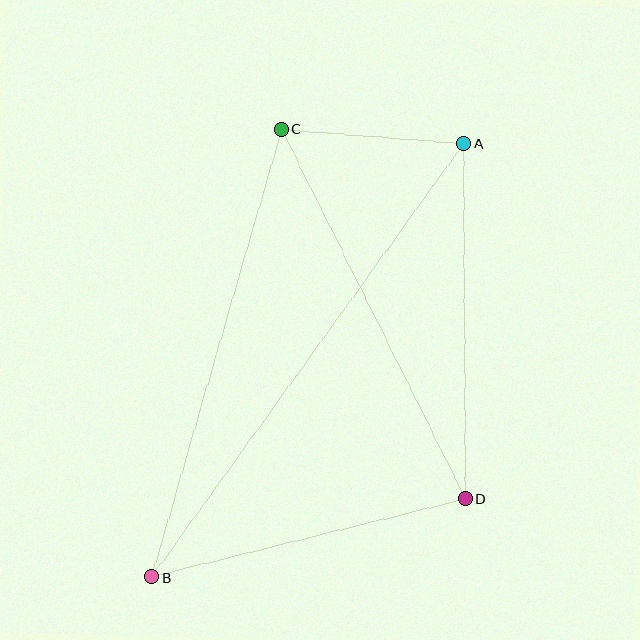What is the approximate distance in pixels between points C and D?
The distance between C and D is approximately 413 pixels.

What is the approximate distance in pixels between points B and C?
The distance between B and C is approximately 466 pixels.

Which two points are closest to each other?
Points A and C are closest to each other.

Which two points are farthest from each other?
Points A and B are farthest from each other.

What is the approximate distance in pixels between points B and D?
The distance between B and D is approximately 323 pixels.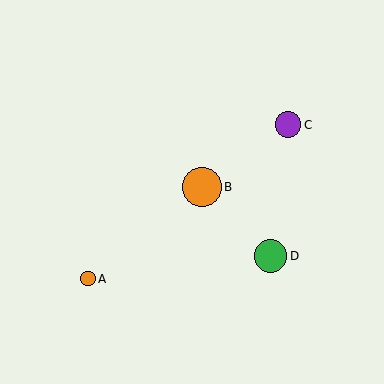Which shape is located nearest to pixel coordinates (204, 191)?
The orange circle (labeled B) at (202, 187) is nearest to that location.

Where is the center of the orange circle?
The center of the orange circle is at (88, 279).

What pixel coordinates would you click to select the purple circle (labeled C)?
Click at (288, 125) to select the purple circle C.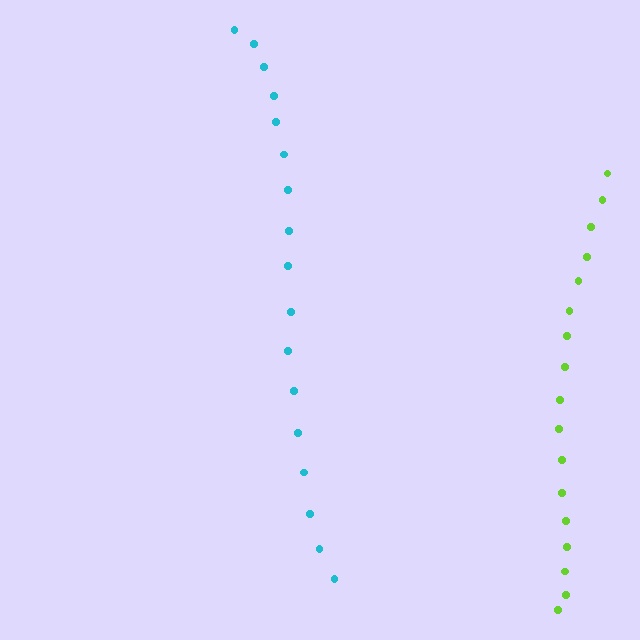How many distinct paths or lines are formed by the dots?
There are 2 distinct paths.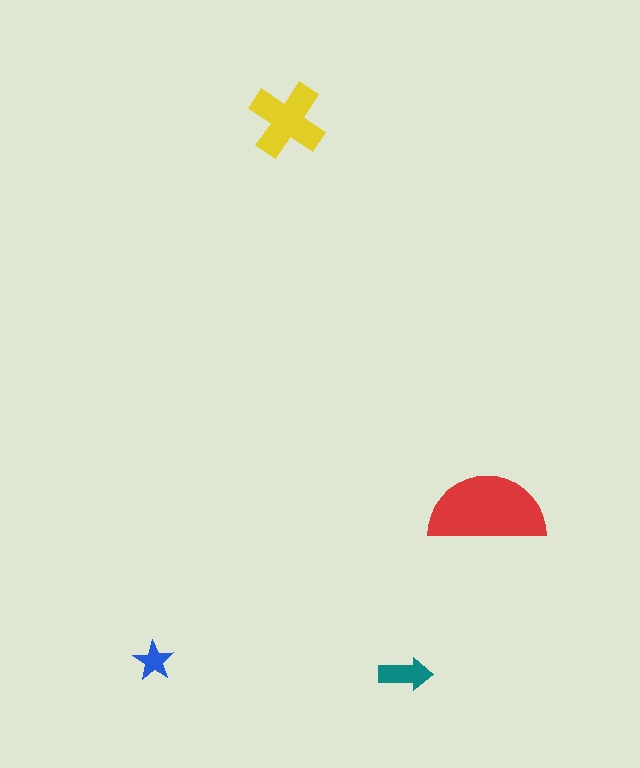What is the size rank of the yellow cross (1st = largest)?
2nd.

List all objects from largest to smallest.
The red semicircle, the yellow cross, the teal arrow, the blue star.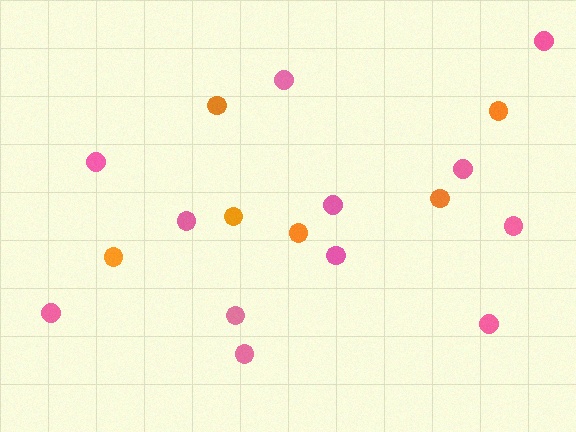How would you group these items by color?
There are 2 groups: one group of pink circles (12) and one group of orange circles (6).